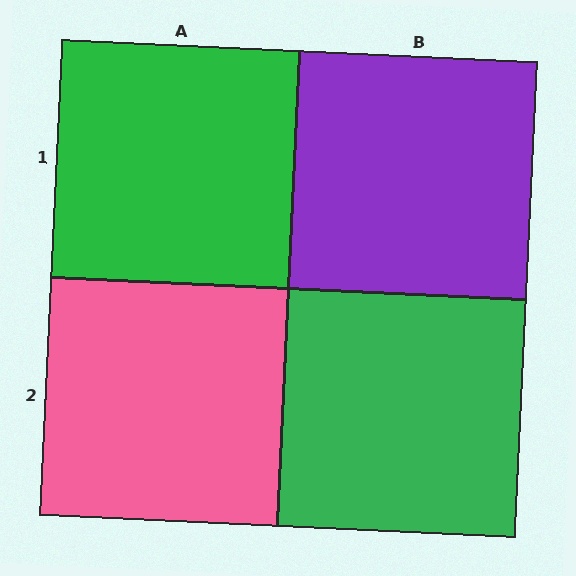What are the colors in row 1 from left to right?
Green, purple.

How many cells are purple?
1 cell is purple.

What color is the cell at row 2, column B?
Green.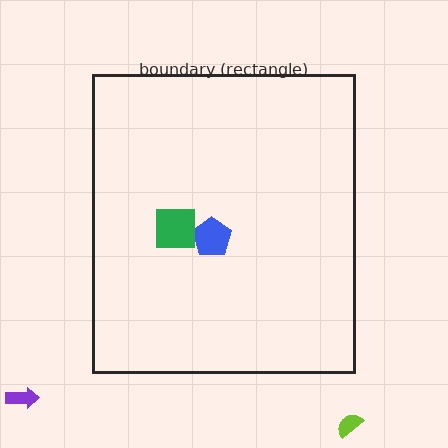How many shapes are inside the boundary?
2 inside, 2 outside.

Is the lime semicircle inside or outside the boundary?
Outside.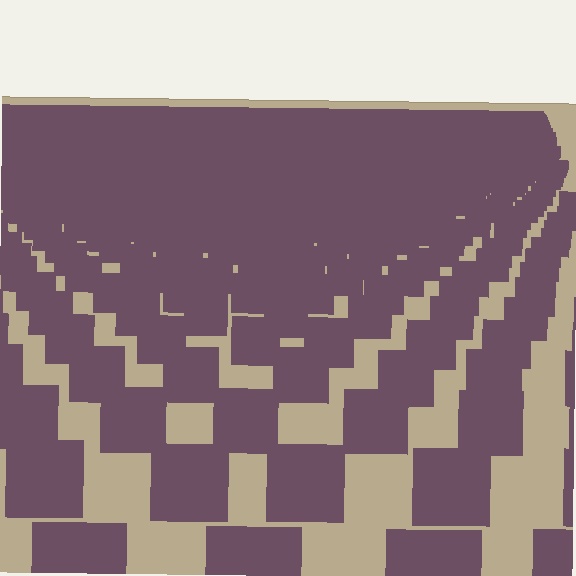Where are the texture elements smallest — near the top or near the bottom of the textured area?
Near the top.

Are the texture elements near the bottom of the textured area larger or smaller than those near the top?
Larger. Near the bottom, elements are closer to the viewer and appear at a bigger on-screen size.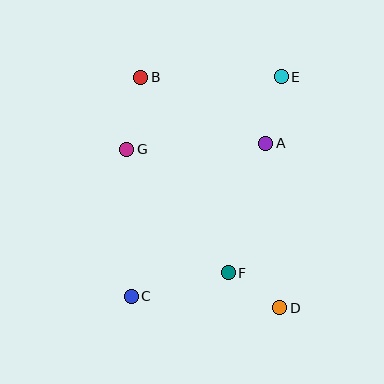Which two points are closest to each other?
Points D and F are closest to each other.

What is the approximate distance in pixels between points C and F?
The distance between C and F is approximately 100 pixels.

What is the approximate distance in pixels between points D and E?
The distance between D and E is approximately 231 pixels.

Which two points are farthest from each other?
Points B and D are farthest from each other.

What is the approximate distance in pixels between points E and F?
The distance between E and F is approximately 203 pixels.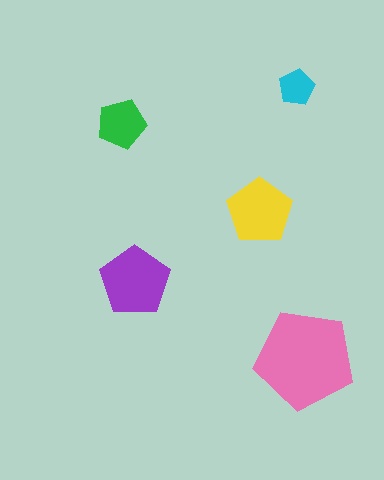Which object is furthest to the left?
The green pentagon is leftmost.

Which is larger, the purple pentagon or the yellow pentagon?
The purple one.